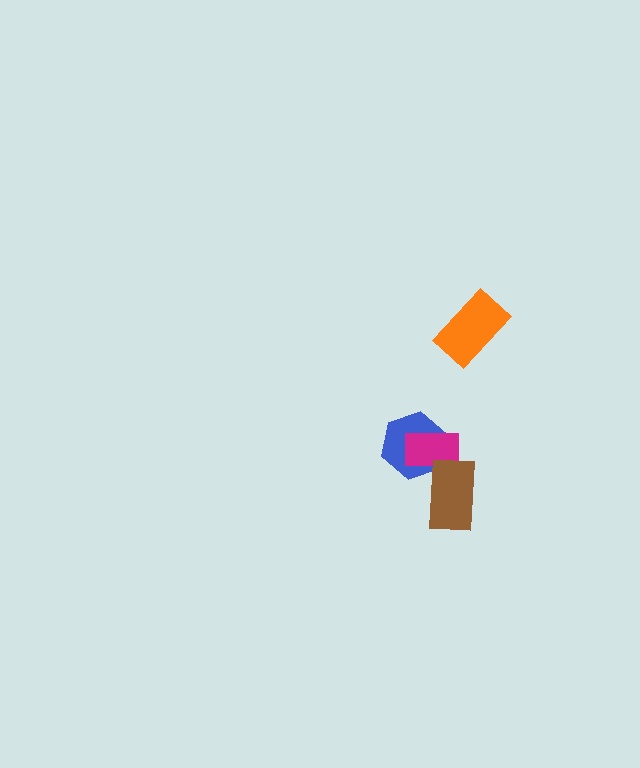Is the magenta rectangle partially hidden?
Yes, it is partially covered by another shape.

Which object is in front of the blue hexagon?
The magenta rectangle is in front of the blue hexagon.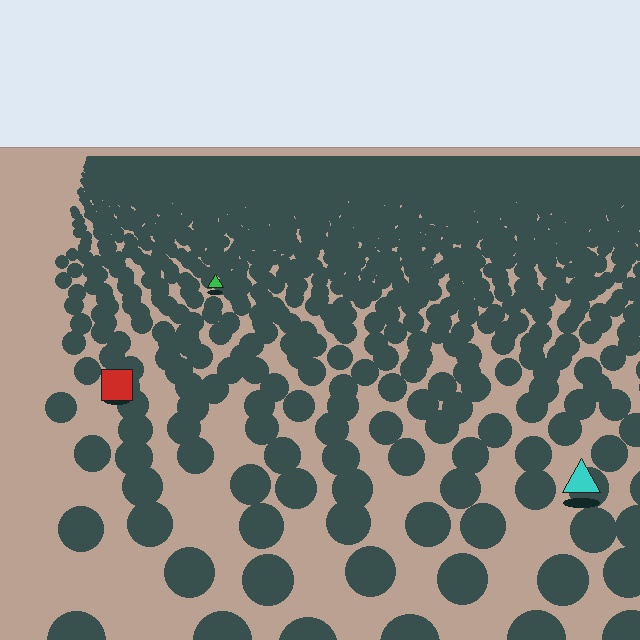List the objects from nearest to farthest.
From nearest to farthest: the cyan triangle, the red square, the green triangle.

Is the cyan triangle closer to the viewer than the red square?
Yes. The cyan triangle is closer — you can tell from the texture gradient: the ground texture is coarser near it.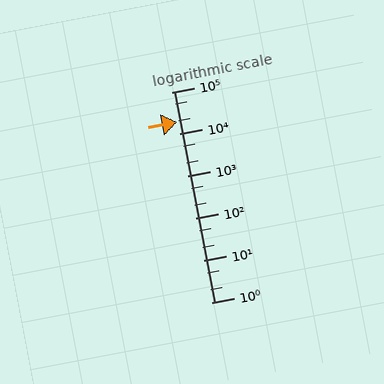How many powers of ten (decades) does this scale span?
The scale spans 5 decades, from 1 to 100000.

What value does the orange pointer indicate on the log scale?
The pointer indicates approximately 19000.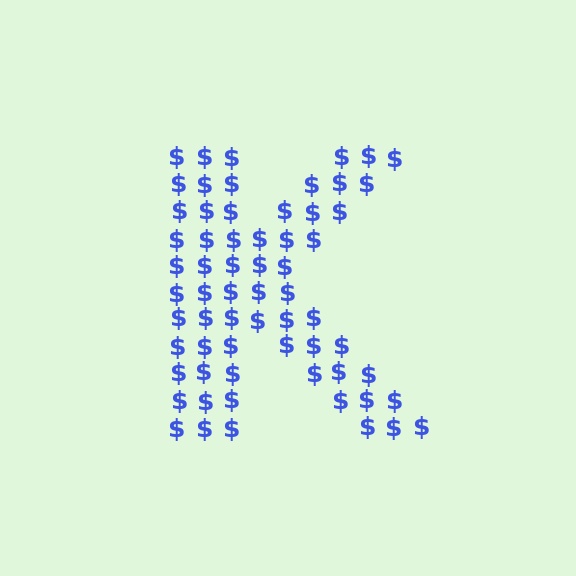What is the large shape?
The large shape is the letter K.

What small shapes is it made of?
It is made of small dollar signs.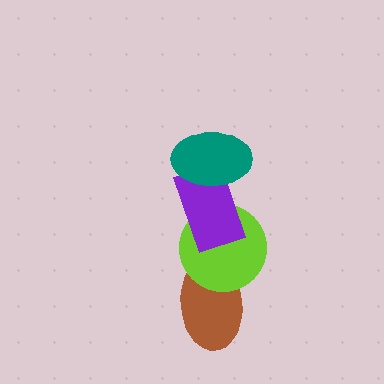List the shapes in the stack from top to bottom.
From top to bottom: the teal ellipse, the purple rectangle, the lime circle, the brown ellipse.